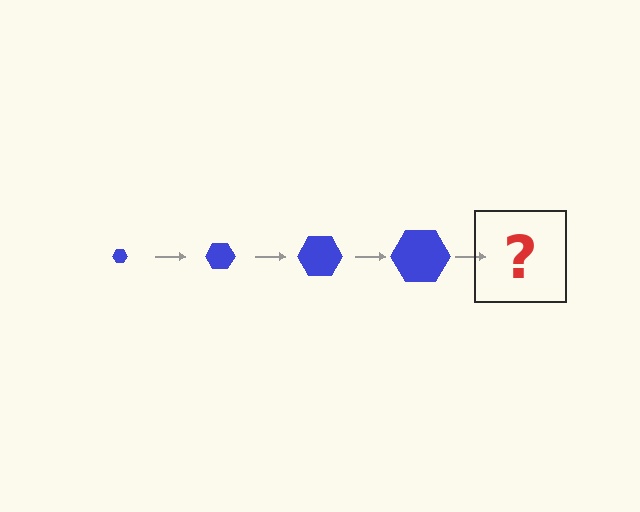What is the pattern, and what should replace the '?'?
The pattern is that the hexagon gets progressively larger each step. The '?' should be a blue hexagon, larger than the previous one.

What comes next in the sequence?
The next element should be a blue hexagon, larger than the previous one.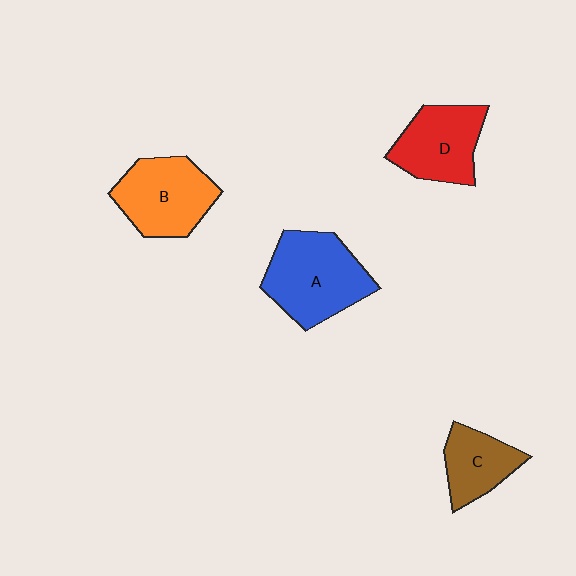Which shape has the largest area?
Shape A (blue).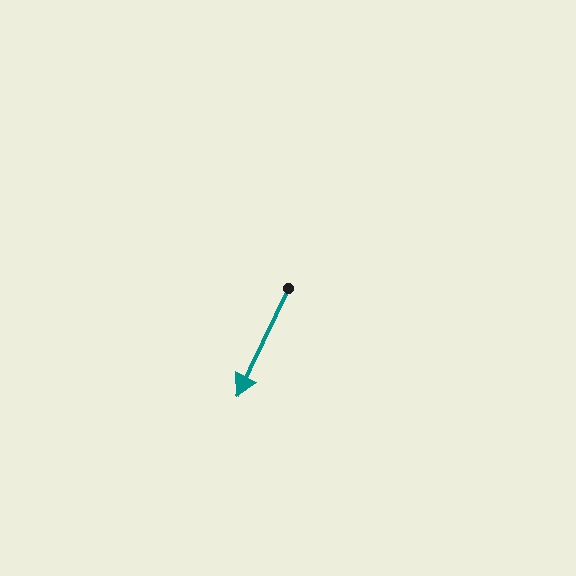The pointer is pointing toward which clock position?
Roughly 7 o'clock.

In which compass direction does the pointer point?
Southwest.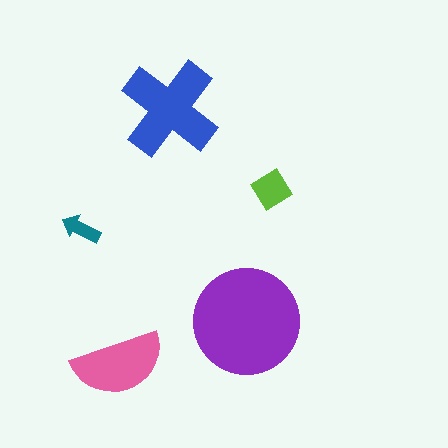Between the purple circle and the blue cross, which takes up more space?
The purple circle.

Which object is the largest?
The purple circle.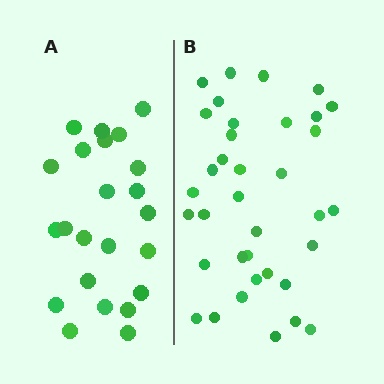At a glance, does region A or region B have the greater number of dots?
Region B (the right region) has more dots.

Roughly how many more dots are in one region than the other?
Region B has approximately 15 more dots than region A.